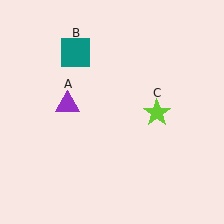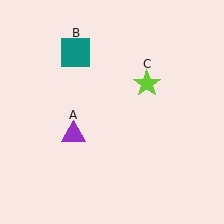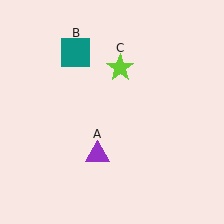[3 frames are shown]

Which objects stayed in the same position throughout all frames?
Teal square (object B) remained stationary.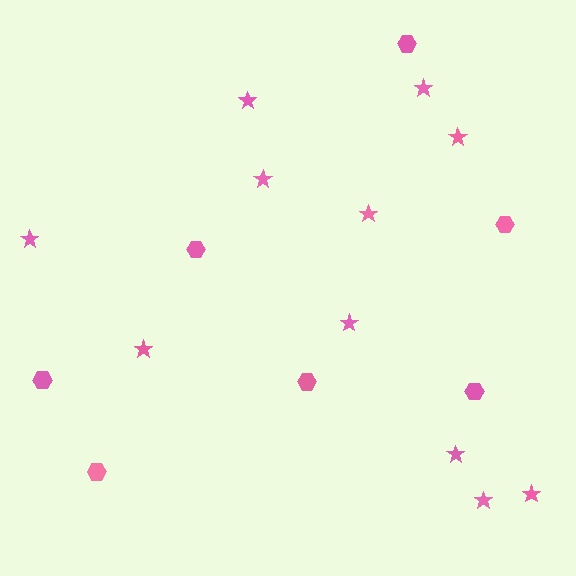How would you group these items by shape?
There are 2 groups: one group of stars (11) and one group of hexagons (7).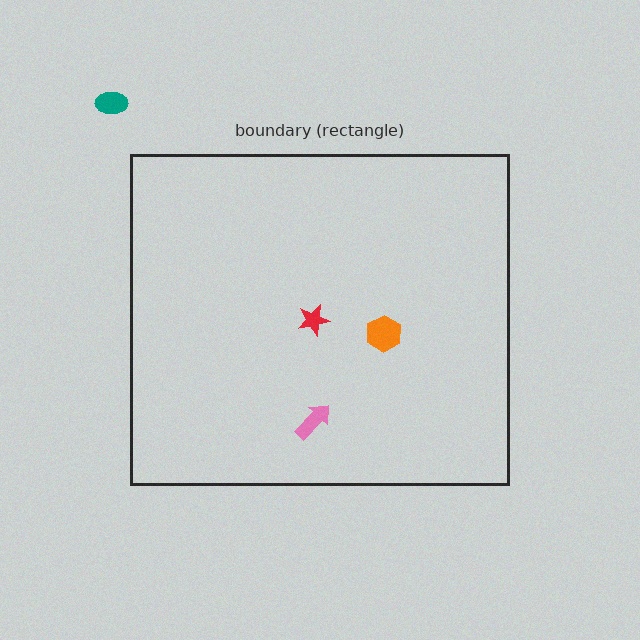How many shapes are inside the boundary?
3 inside, 1 outside.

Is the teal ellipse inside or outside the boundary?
Outside.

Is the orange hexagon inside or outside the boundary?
Inside.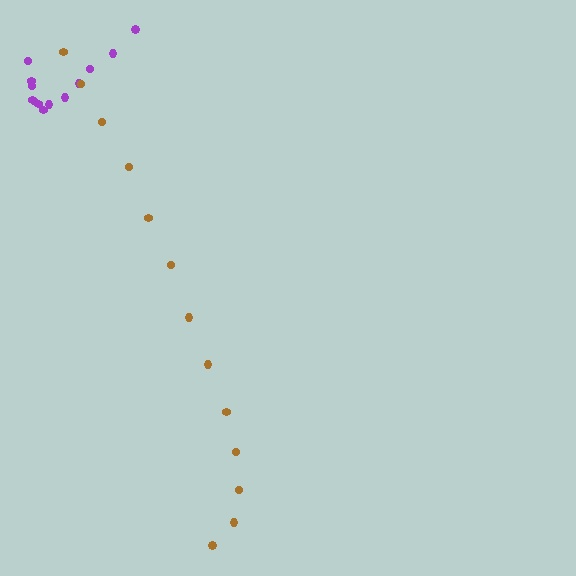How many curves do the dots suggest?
There are 2 distinct paths.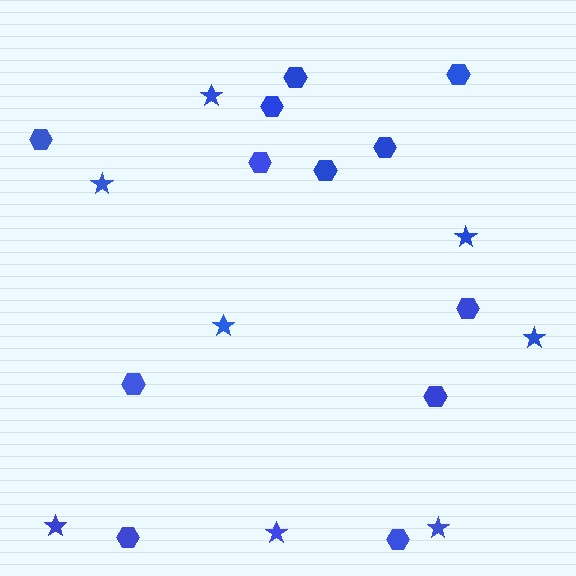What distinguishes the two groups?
There are 2 groups: one group of stars (8) and one group of hexagons (12).